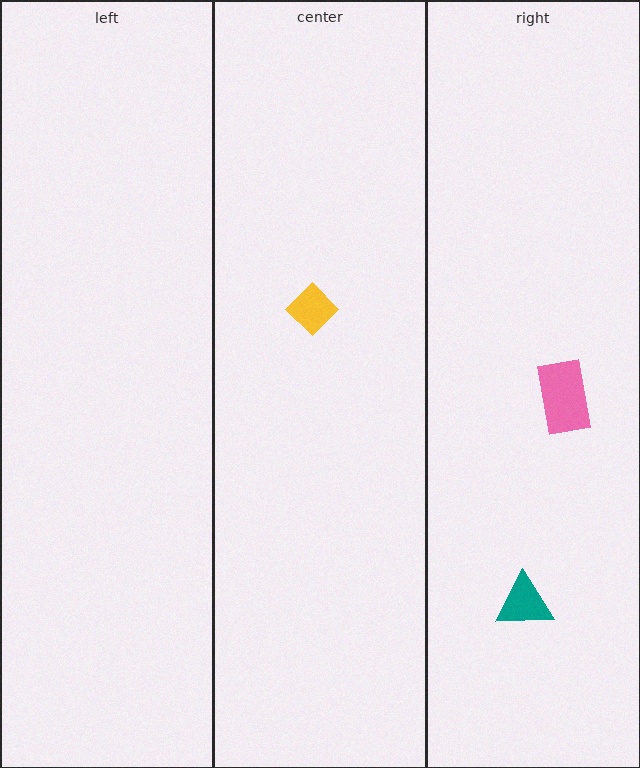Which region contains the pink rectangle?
The right region.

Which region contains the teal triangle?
The right region.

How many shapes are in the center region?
1.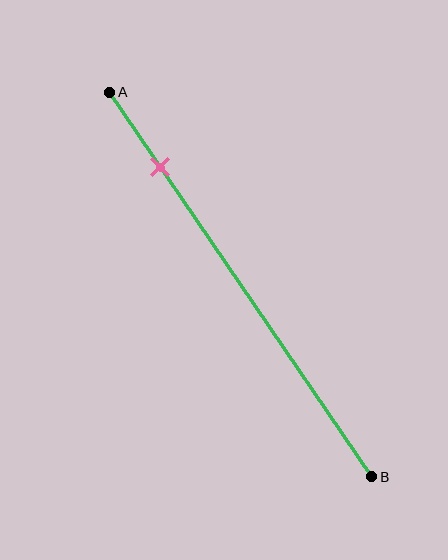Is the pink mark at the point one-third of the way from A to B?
No, the mark is at about 20% from A, not at the 33% one-third point.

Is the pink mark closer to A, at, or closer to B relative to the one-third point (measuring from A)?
The pink mark is closer to point A than the one-third point of segment AB.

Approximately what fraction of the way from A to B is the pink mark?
The pink mark is approximately 20% of the way from A to B.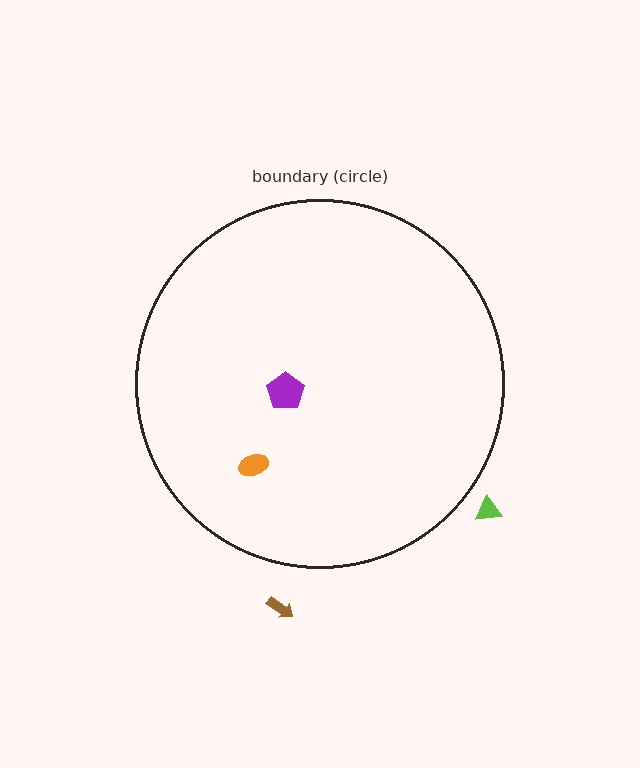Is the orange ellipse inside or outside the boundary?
Inside.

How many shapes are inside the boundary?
2 inside, 2 outside.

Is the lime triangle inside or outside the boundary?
Outside.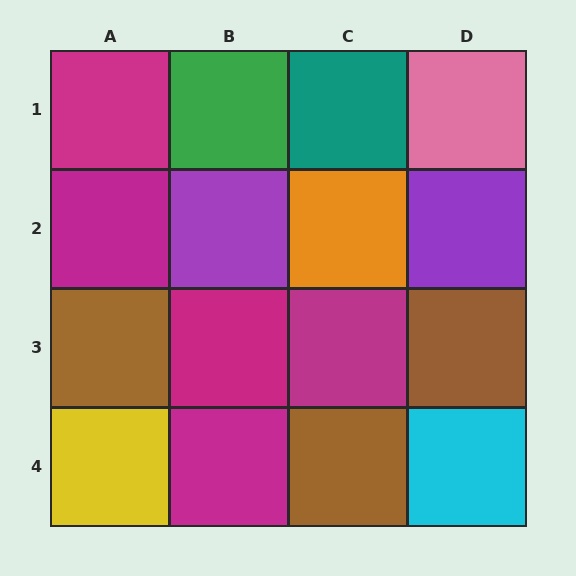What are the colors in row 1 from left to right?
Magenta, green, teal, pink.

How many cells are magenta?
5 cells are magenta.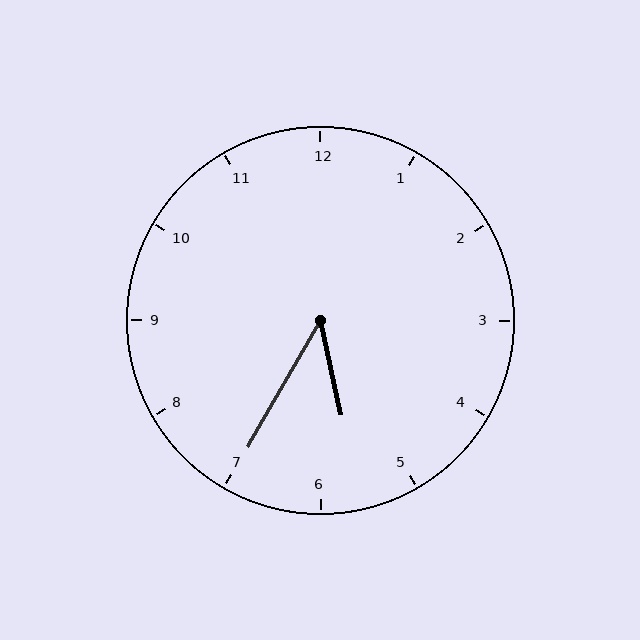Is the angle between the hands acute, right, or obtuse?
It is acute.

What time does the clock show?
5:35.